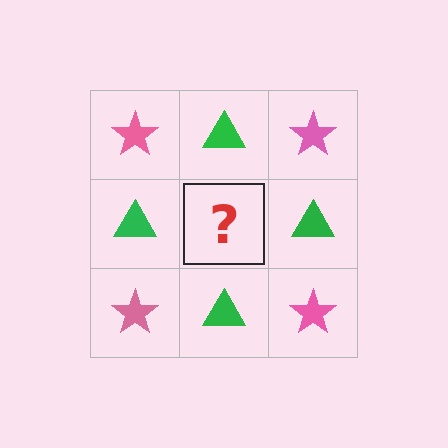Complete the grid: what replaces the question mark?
The question mark should be replaced with a pink star.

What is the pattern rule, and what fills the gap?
The rule is that it alternates pink star and green triangle in a checkerboard pattern. The gap should be filled with a pink star.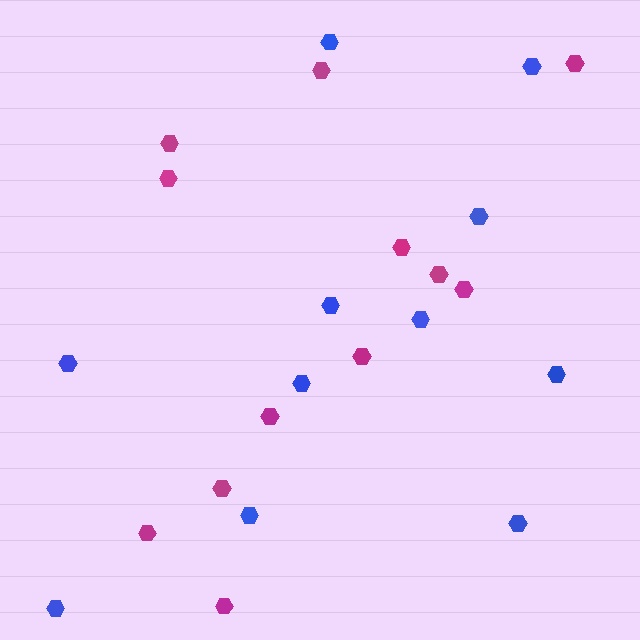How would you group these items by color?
There are 2 groups: one group of magenta hexagons (12) and one group of blue hexagons (11).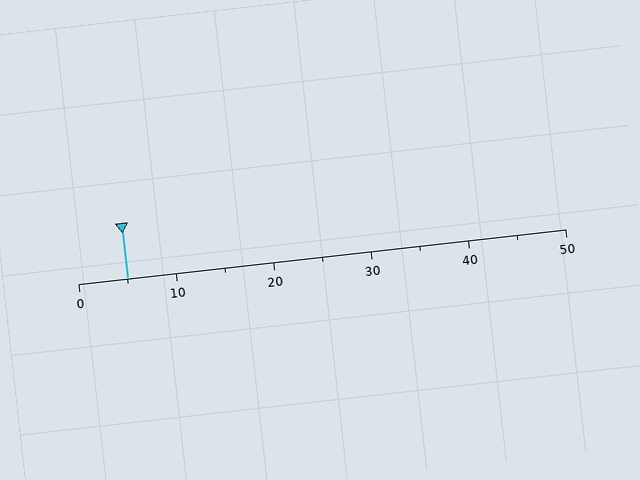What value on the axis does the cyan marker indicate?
The marker indicates approximately 5.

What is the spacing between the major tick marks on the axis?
The major ticks are spaced 10 apart.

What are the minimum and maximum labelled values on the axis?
The axis runs from 0 to 50.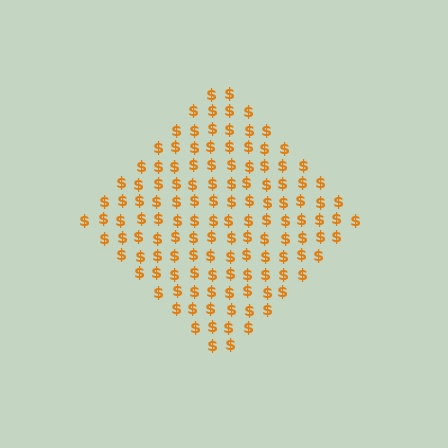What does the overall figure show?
The overall figure shows a diamond.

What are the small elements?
The small elements are dollar signs.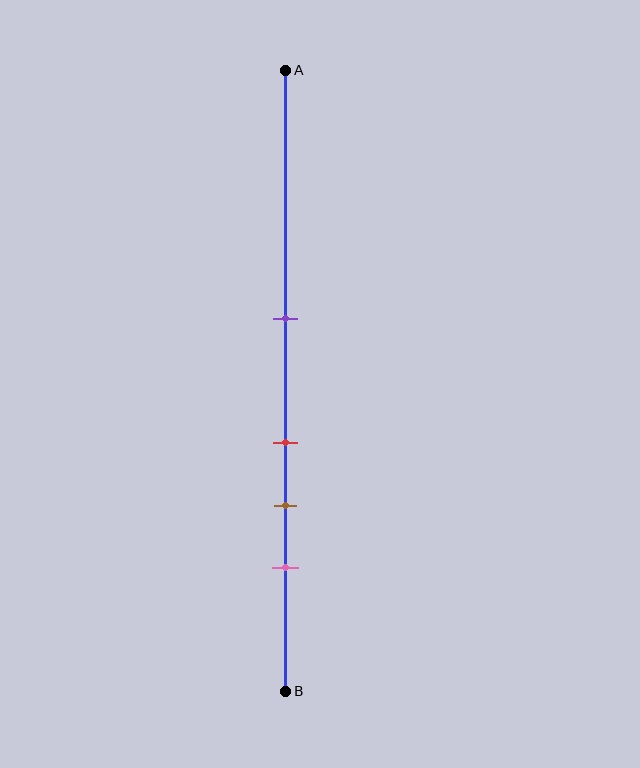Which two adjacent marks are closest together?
The red and brown marks are the closest adjacent pair.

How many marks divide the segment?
There are 4 marks dividing the segment.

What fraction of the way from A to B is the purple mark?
The purple mark is approximately 40% (0.4) of the way from A to B.